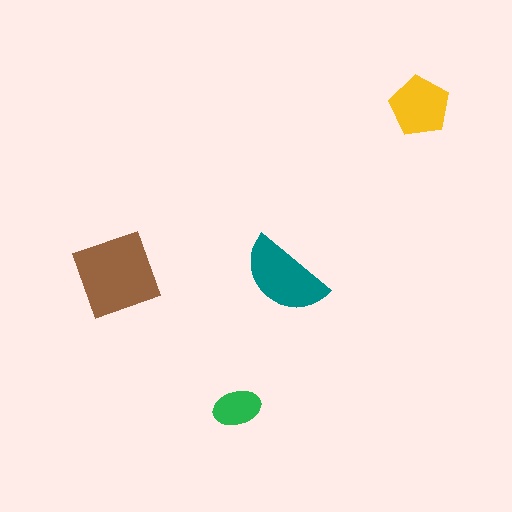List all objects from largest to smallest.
The brown diamond, the teal semicircle, the yellow pentagon, the green ellipse.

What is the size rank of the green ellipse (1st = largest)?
4th.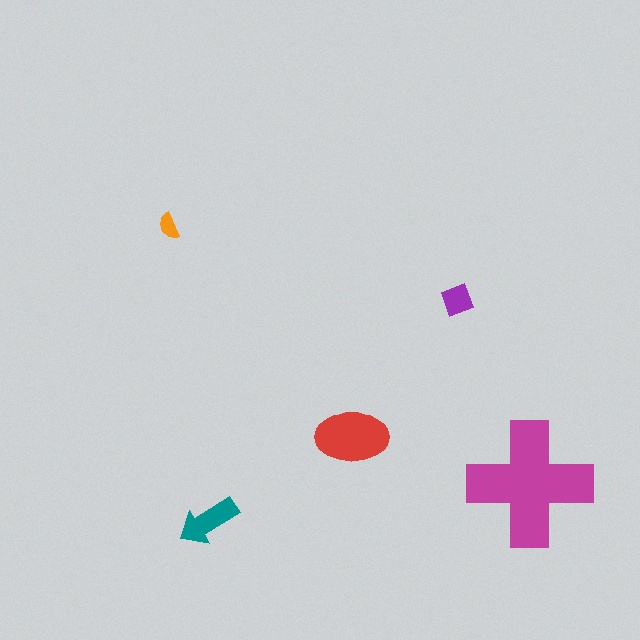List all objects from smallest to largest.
The orange semicircle, the purple diamond, the teal arrow, the red ellipse, the magenta cross.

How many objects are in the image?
There are 5 objects in the image.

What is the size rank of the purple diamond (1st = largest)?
4th.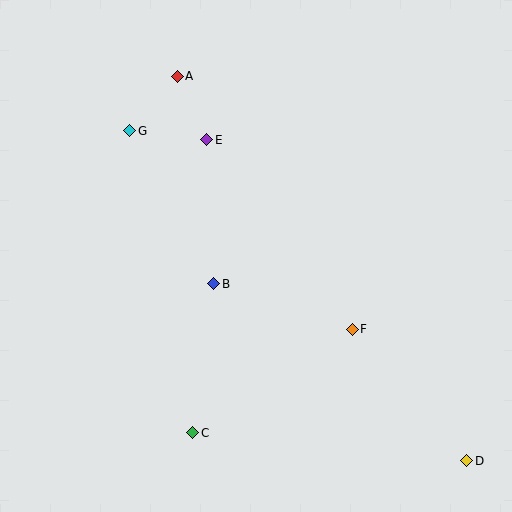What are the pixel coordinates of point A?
Point A is at (177, 76).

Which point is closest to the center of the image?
Point B at (214, 284) is closest to the center.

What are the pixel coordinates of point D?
Point D is at (467, 461).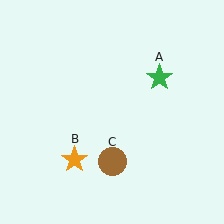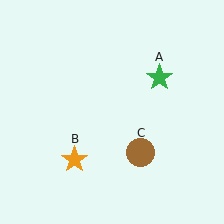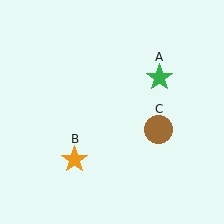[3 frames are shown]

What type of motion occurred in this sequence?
The brown circle (object C) rotated counterclockwise around the center of the scene.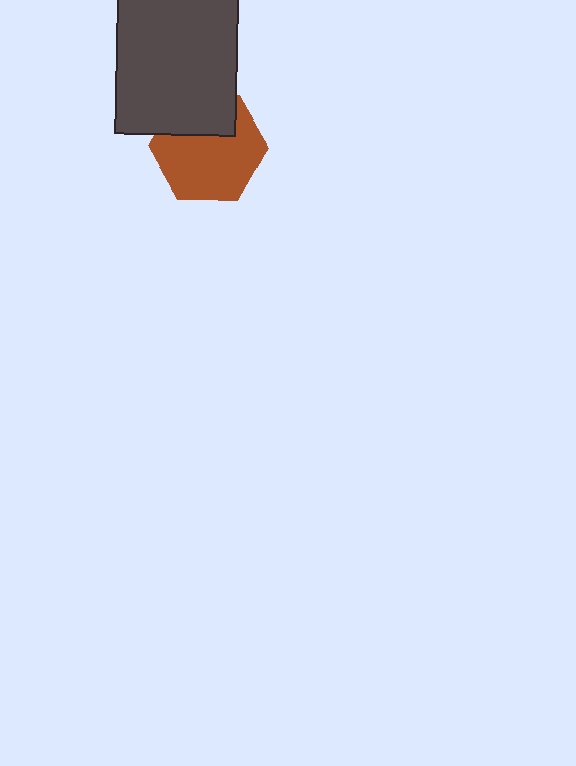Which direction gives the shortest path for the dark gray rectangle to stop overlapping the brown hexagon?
Moving up gives the shortest separation.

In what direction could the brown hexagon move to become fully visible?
The brown hexagon could move down. That would shift it out from behind the dark gray rectangle entirely.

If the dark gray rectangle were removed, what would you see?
You would see the complete brown hexagon.